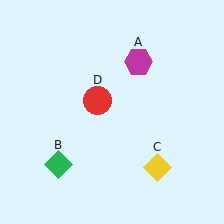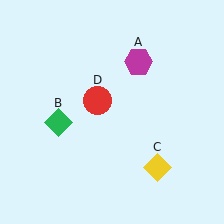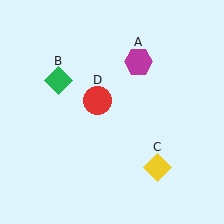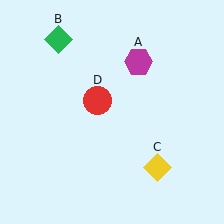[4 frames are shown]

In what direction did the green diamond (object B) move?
The green diamond (object B) moved up.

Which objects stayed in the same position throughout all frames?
Magenta hexagon (object A) and yellow diamond (object C) and red circle (object D) remained stationary.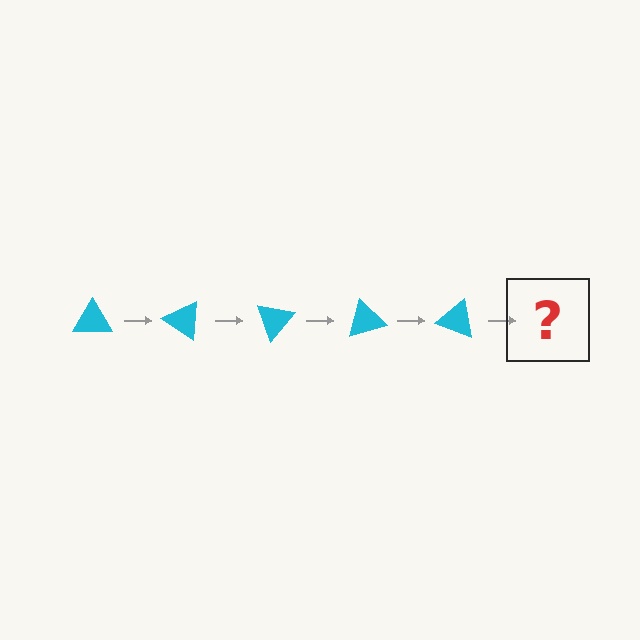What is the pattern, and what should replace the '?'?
The pattern is that the triangle rotates 35 degrees each step. The '?' should be a cyan triangle rotated 175 degrees.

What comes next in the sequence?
The next element should be a cyan triangle rotated 175 degrees.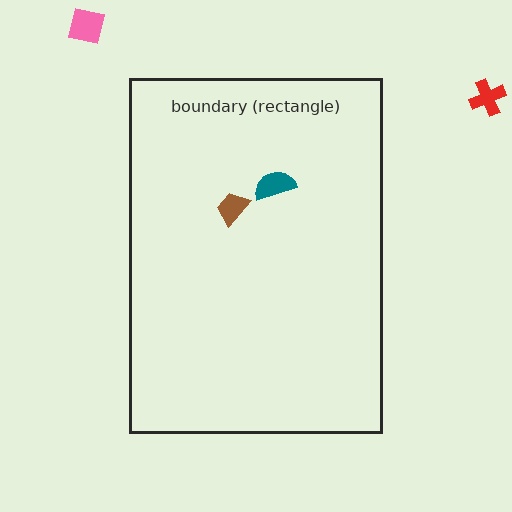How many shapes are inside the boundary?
2 inside, 2 outside.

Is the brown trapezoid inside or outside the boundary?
Inside.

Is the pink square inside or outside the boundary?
Outside.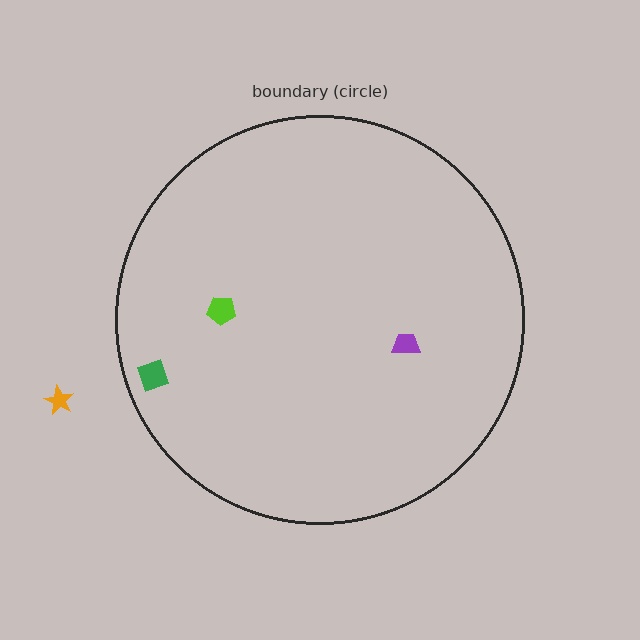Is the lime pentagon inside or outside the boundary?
Inside.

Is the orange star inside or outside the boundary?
Outside.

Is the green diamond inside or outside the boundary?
Inside.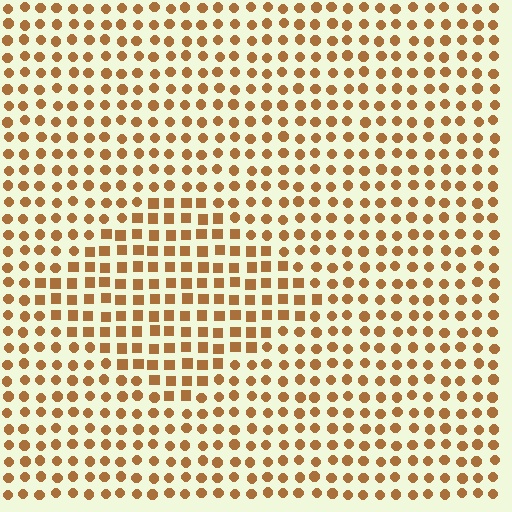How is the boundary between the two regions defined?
The boundary is defined by a change in element shape: squares inside vs. circles outside. All elements share the same color and spacing.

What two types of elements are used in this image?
The image uses squares inside the diamond region and circles outside it.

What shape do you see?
I see a diamond.